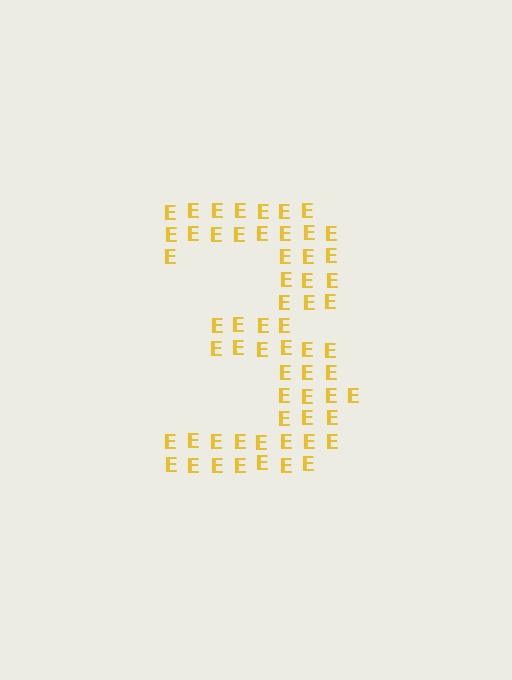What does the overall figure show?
The overall figure shows the digit 3.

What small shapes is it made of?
It is made of small letter E's.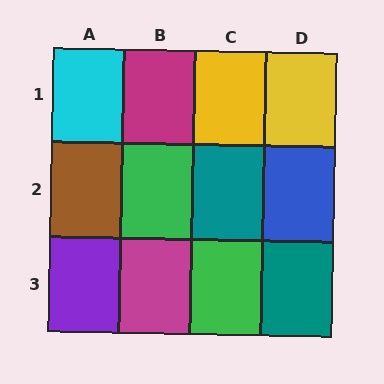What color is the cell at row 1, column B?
Magenta.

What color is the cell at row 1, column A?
Cyan.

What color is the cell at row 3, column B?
Magenta.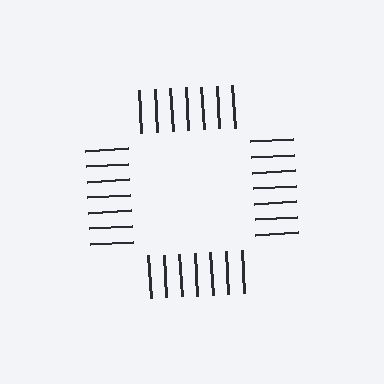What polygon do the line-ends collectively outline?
An illusory square — the line segments terminate on its edges but no continuous stroke is drawn.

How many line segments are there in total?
28 — 7 along each of the 4 edges.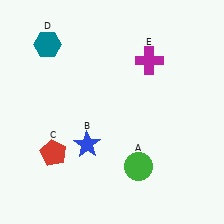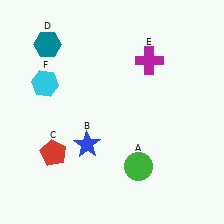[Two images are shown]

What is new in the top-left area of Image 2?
A cyan hexagon (F) was added in the top-left area of Image 2.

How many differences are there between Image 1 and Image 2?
There is 1 difference between the two images.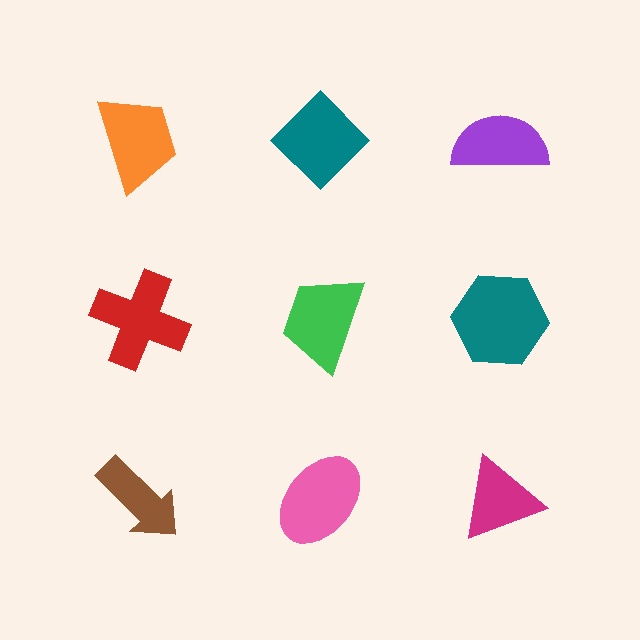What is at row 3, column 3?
A magenta triangle.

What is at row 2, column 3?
A teal hexagon.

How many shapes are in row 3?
3 shapes.